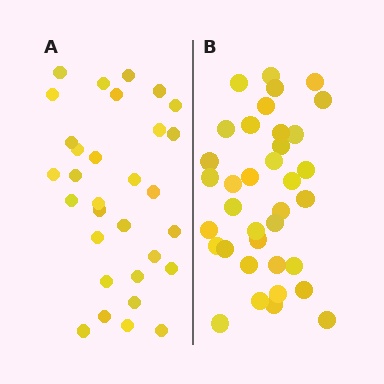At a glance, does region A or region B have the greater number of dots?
Region B (the right region) has more dots.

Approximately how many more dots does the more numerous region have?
Region B has about 5 more dots than region A.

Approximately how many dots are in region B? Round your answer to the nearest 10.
About 40 dots. (The exact count is 36, which rounds to 40.)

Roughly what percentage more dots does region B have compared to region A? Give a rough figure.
About 15% more.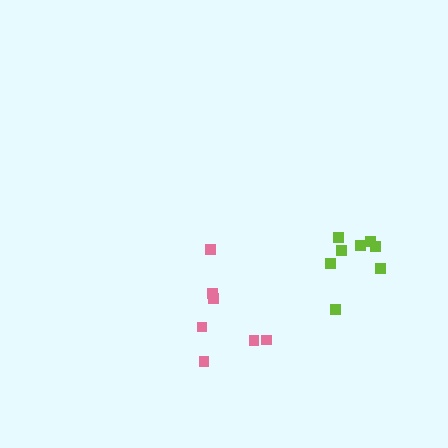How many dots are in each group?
Group 1: 7 dots, Group 2: 8 dots (15 total).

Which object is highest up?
The lime cluster is topmost.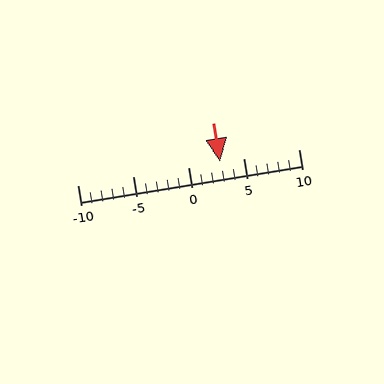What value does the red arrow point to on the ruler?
The red arrow points to approximately 3.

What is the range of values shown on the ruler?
The ruler shows values from -10 to 10.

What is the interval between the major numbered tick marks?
The major tick marks are spaced 5 units apart.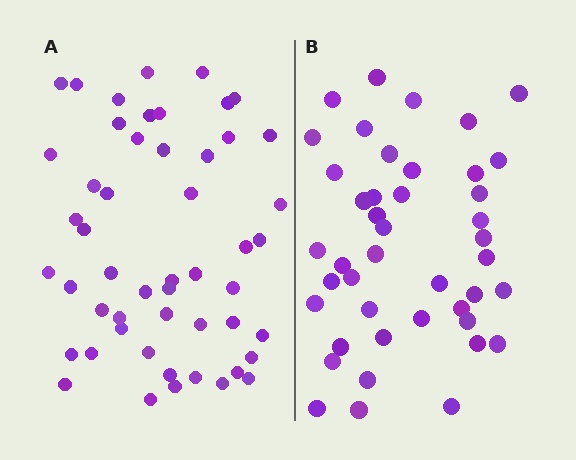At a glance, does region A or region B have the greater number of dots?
Region A (the left region) has more dots.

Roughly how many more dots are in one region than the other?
Region A has roughly 8 or so more dots than region B.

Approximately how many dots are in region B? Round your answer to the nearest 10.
About 40 dots. (The exact count is 43, which rounds to 40.)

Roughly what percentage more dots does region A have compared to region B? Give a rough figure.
About 20% more.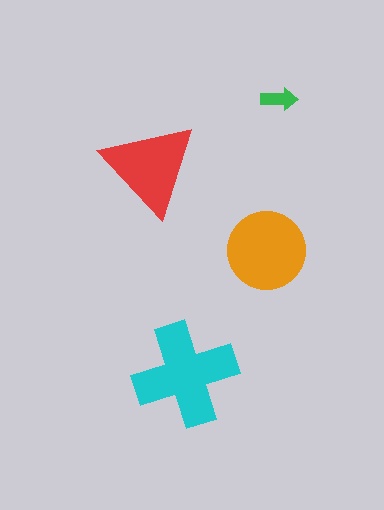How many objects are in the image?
There are 4 objects in the image.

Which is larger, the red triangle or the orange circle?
The orange circle.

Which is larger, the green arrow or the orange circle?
The orange circle.